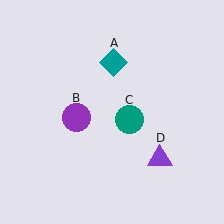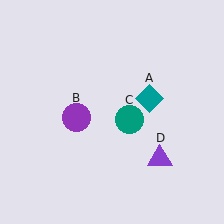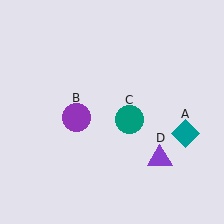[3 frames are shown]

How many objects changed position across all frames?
1 object changed position: teal diamond (object A).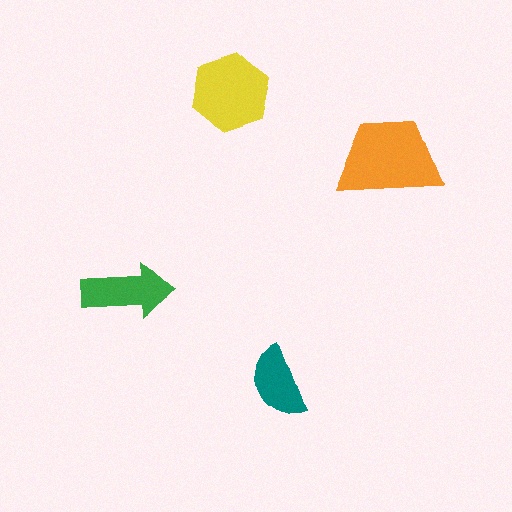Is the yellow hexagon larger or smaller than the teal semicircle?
Larger.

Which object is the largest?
The orange trapezoid.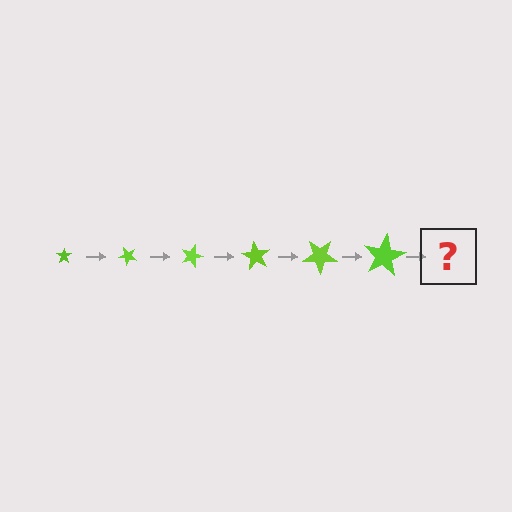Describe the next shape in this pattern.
It should be a star, larger than the previous one and rotated 270 degrees from the start.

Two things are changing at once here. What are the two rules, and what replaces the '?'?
The two rules are that the star grows larger each step and it rotates 45 degrees each step. The '?' should be a star, larger than the previous one and rotated 270 degrees from the start.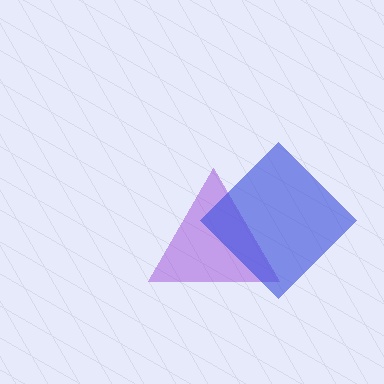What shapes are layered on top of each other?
The layered shapes are: a purple triangle, a blue diamond.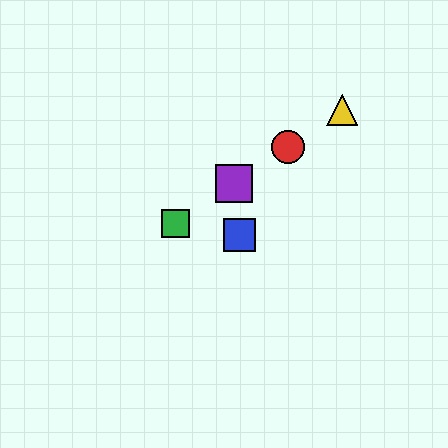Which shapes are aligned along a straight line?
The red circle, the green square, the yellow triangle, the purple square are aligned along a straight line.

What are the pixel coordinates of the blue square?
The blue square is at (239, 235).